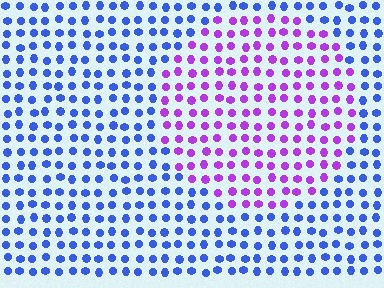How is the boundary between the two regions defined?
The boundary is defined purely by a slight shift in hue (about 58 degrees). Spacing, size, and orientation are identical on both sides.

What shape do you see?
I see a circle.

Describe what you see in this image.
The image is filled with small blue elements in a uniform arrangement. A circle-shaped region is visible where the elements are tinted to a slightly different hue, forming a subtle color boundary.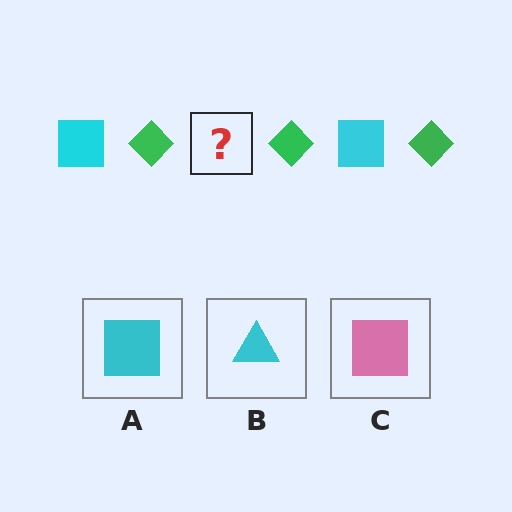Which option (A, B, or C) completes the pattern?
A.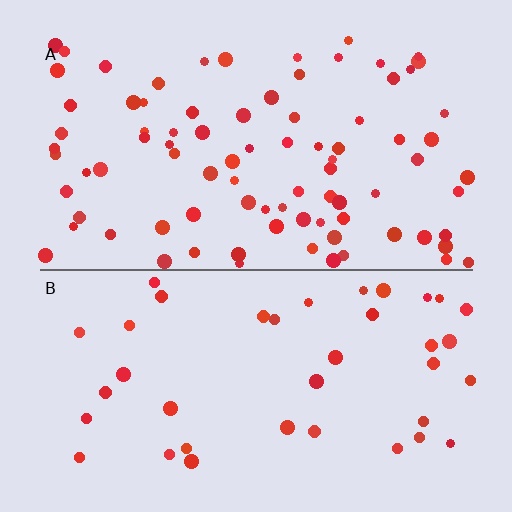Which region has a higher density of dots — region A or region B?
A (the top).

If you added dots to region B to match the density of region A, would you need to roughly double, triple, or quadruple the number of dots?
Approximately double.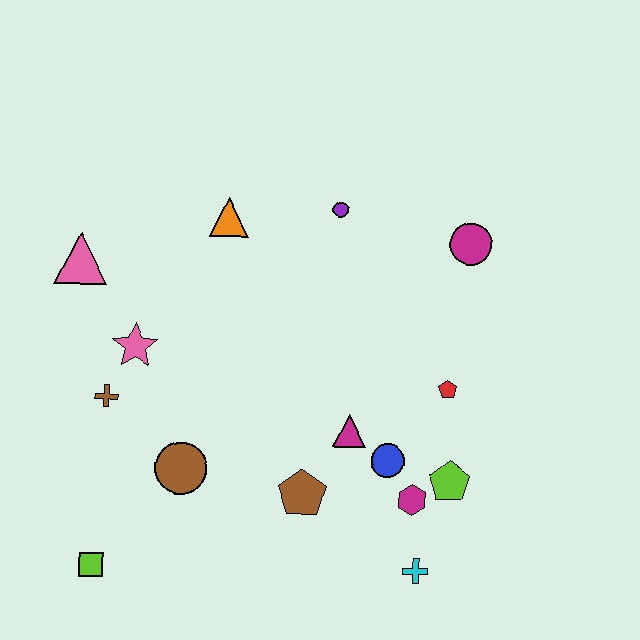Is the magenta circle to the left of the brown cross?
No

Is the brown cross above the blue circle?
Yes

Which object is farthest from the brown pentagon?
The pink triangle is farthest from the brown pentagon.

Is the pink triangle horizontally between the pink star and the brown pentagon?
No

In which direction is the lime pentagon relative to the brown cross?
The lime pentagon is to the right of the brown cross.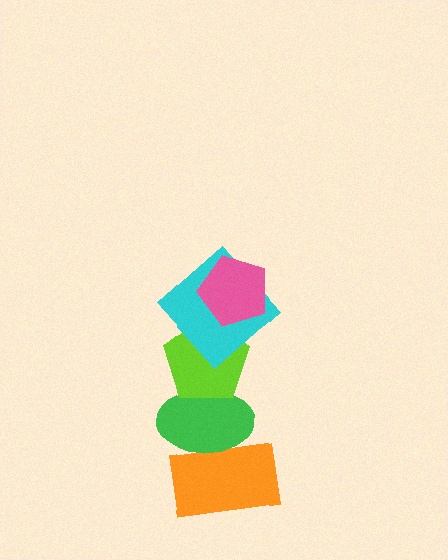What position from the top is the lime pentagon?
The lime pentagon is 3rd from the top.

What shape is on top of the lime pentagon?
The cyan diamond is on top of the lime pentagon.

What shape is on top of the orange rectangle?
The green ellipse is on top of the orange rectangle.